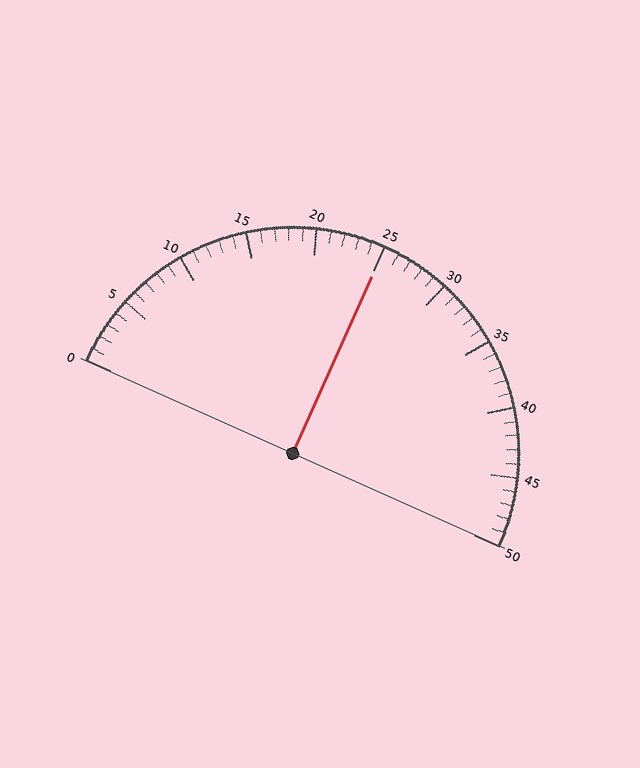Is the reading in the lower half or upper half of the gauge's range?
The reading is in the upper half of the range (0 to 50).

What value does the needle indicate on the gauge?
The needle indicates approximately 25.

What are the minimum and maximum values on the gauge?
The gauge ranges from 0 to 50.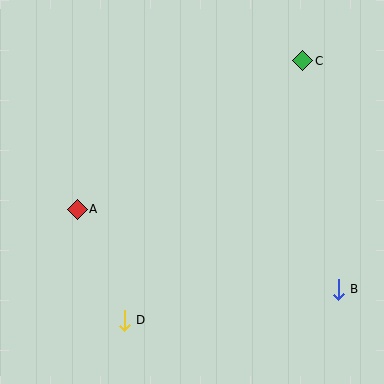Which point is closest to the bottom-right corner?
Point B is closest to the bottom-right corner.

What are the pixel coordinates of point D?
Point D is at (124, 320).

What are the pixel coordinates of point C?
Point C is at (303, 61).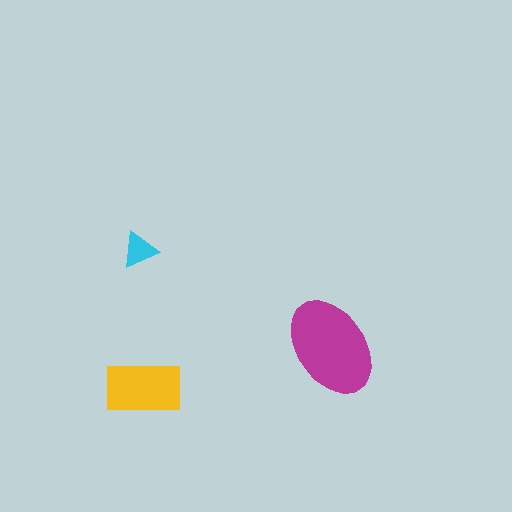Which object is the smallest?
The cyan triangle.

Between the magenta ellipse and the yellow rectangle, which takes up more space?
The magenta ellipse.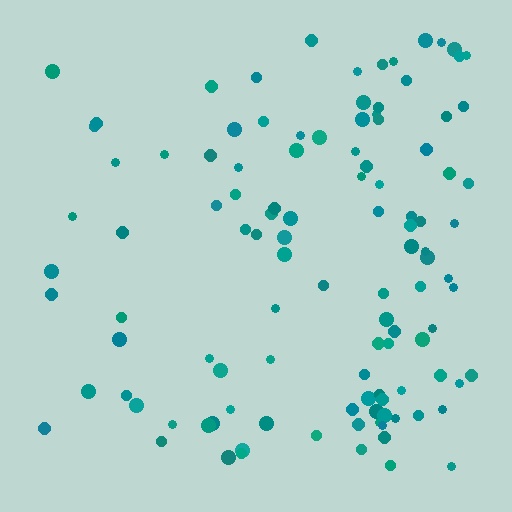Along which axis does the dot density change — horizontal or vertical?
Horizontal.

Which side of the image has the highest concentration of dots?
The right.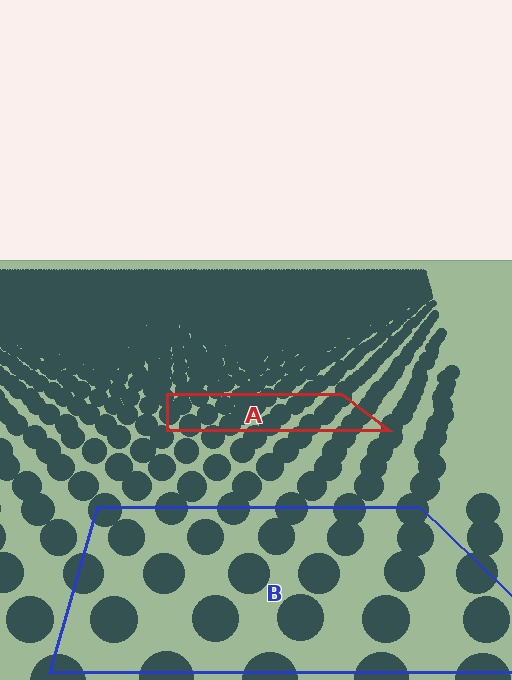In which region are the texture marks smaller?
The texture marks are smaller in region A, because it is farther away.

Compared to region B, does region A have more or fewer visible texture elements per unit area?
Region A has more texture elements per unit area — they are packed more densely because it is farther away.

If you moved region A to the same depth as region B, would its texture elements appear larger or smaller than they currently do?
They would appear larger. At a closer depth, the same texture elements are projected at a bigger on-screen size.